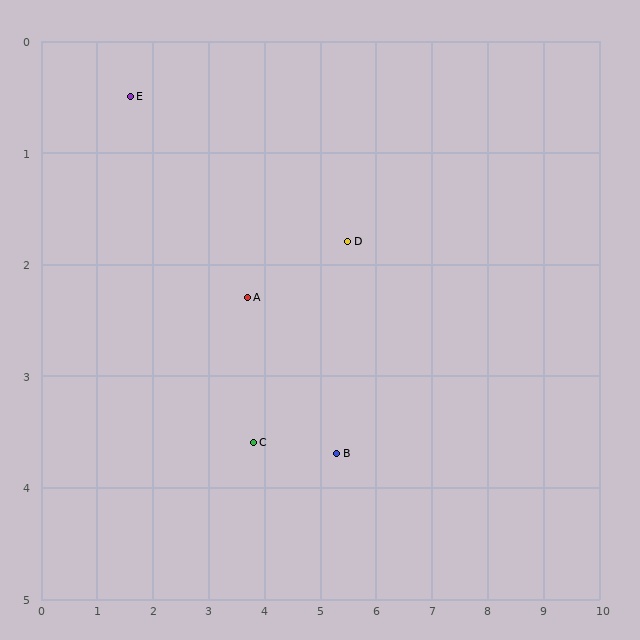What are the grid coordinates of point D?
Point D is at approximately (5.5, 1.8).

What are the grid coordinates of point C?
Point C is at approximately (3.8, 3.6).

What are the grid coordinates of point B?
Point B is at approximately (5.3, 3.7).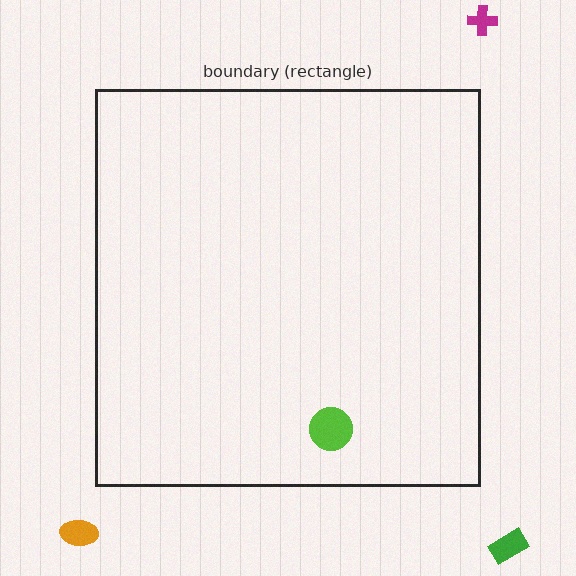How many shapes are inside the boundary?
1 inside, 3 outside.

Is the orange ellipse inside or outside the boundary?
Outside.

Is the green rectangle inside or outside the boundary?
Outside.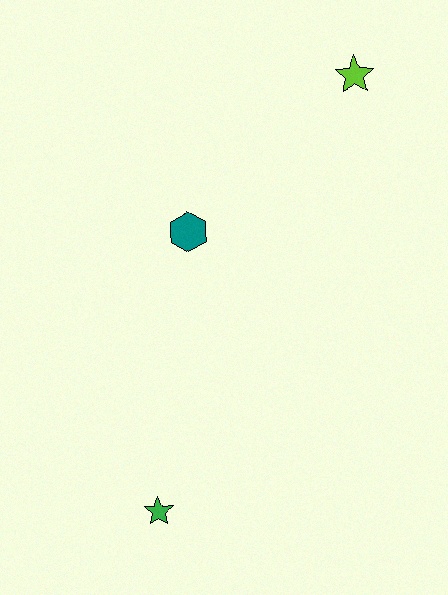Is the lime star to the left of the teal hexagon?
No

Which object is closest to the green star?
The teal hexagon is closest to the green star.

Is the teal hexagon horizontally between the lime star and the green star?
Yes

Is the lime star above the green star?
Yes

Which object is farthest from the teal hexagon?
The green star is farthest from the teal hexagon.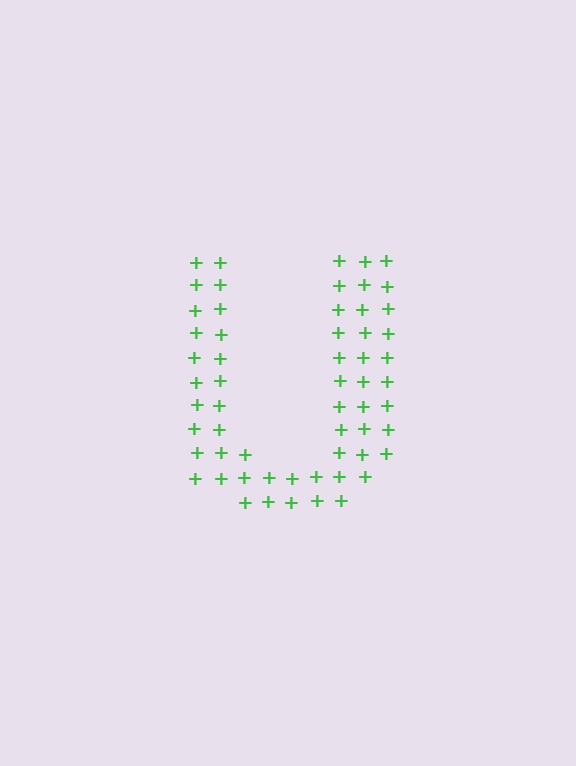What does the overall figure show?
The overall figure shows the letter U.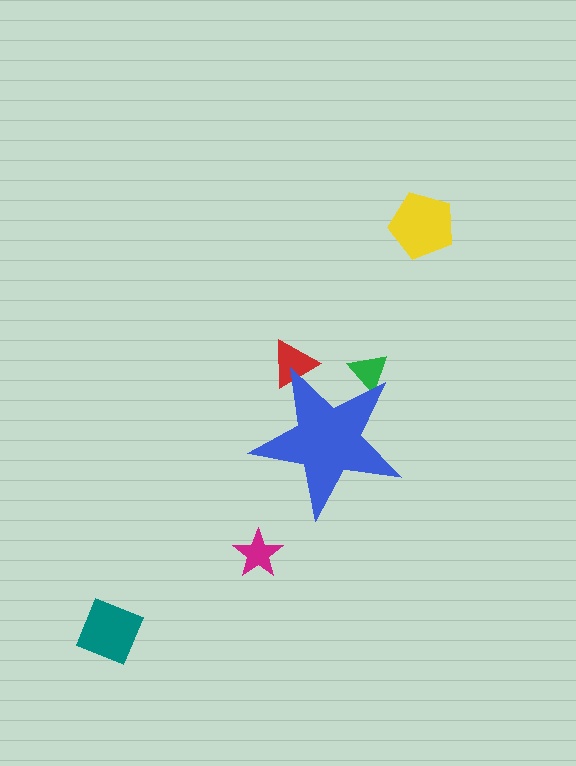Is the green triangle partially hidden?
Yes, the green triangle is partially hidden behind the blue star.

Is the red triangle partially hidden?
Yes, the red triangle is partially hidden behind the blue star.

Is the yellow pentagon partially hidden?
No, the yellow pentagon is fully visible.